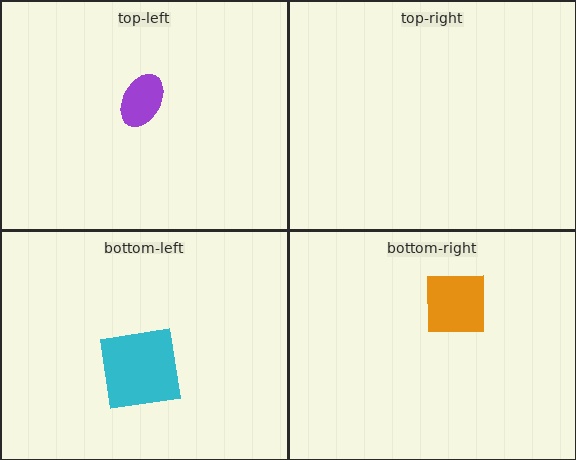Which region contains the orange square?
The bottom-right region.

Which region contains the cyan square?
The bottom-left region.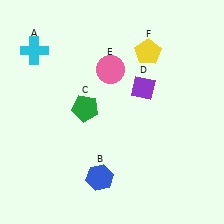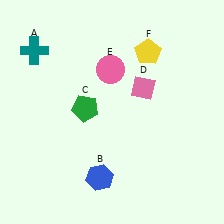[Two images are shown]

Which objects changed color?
A changed from cyan to teal. D changed from purple to pink.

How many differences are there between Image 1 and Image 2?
There are 2 differences between the two images.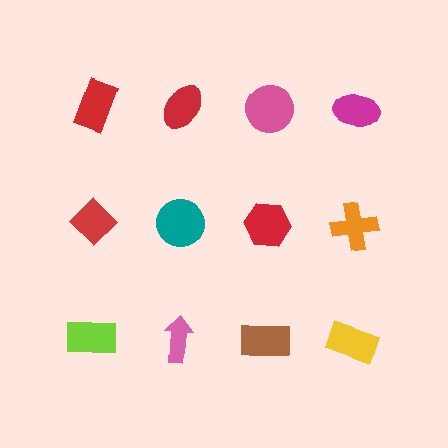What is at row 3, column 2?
A pink arrow.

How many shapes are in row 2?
4 shapes.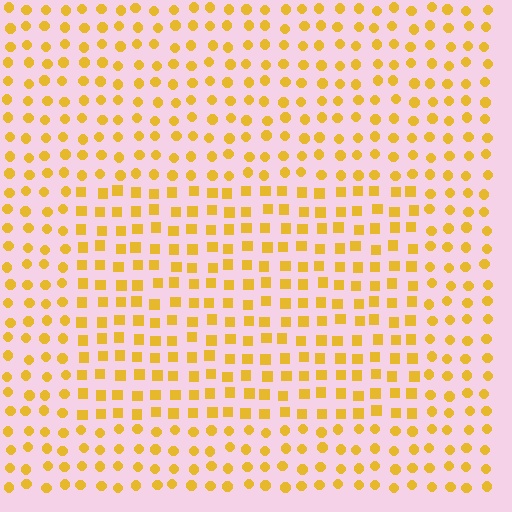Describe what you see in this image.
The image is filled with small yellow elements arranged in a uniform grid. A rectangle-shaped region contains squares, while the surrounding area contains circles. The boundary is defined purely by the change in element shape.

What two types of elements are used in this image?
The image uses squares inside the rectangle region and circles outside it.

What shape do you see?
I see a rectangle.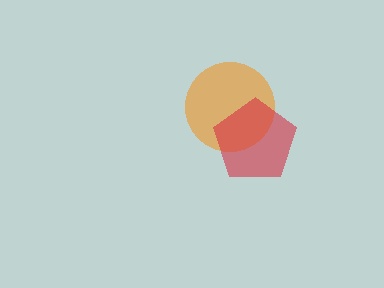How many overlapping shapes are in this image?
There are 2 overlapping shapes in the image.